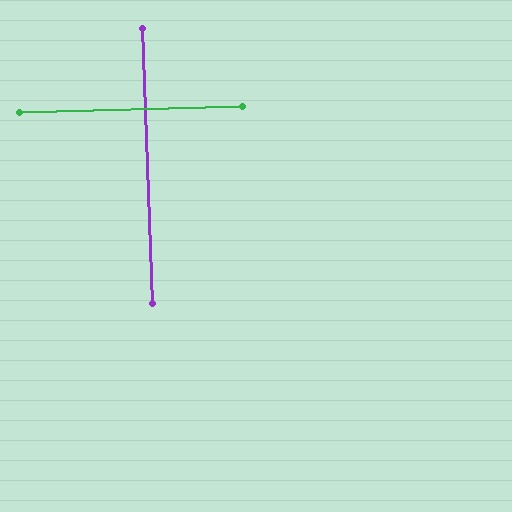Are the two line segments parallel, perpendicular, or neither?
Perpendicular — they meet at approximately 90°.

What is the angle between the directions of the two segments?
Approximately 90 degrees.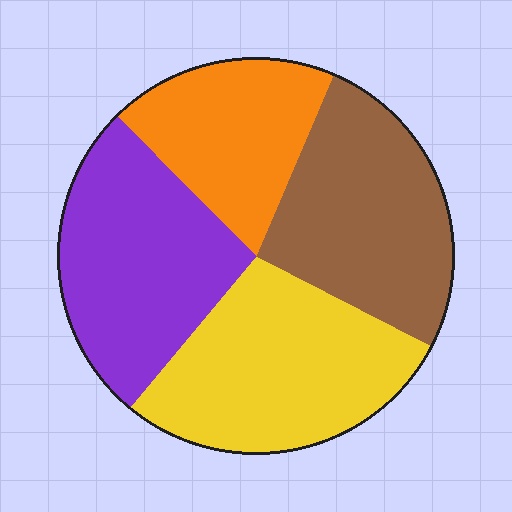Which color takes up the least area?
Orange, at roughly 20%.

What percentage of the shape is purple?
Purple takes up about one quarter (1/4) of the shape.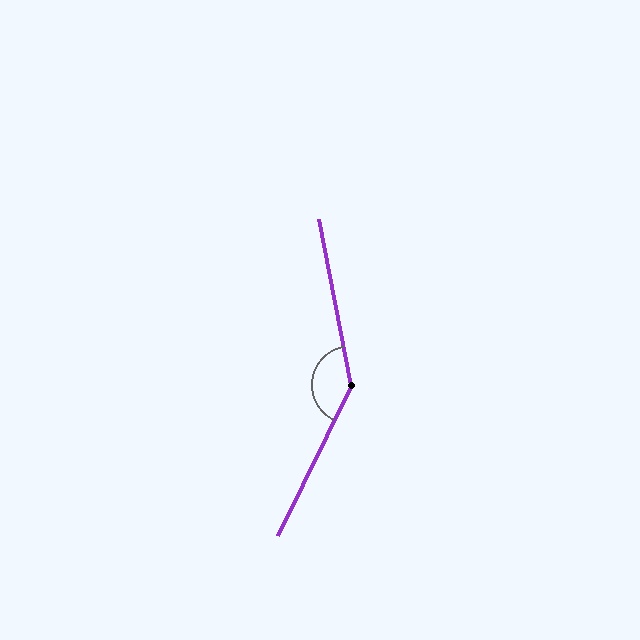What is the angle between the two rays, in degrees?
Approximately 143 degrees.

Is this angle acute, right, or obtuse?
It is obtuse.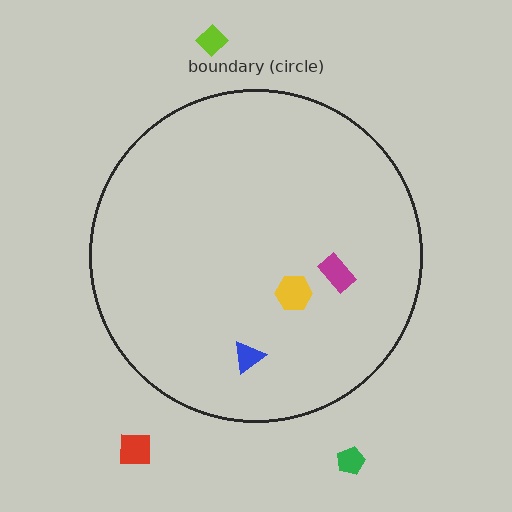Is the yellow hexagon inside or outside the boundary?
Inside.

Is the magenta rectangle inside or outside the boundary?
Inside.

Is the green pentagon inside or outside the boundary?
Outside.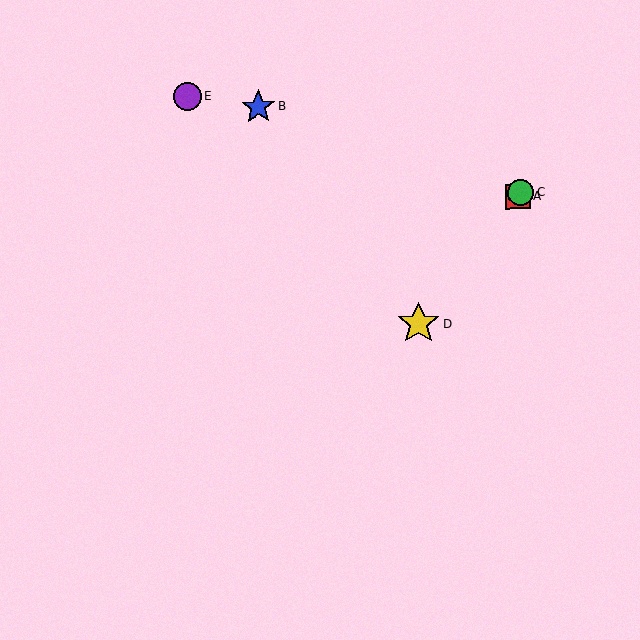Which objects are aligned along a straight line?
Objects A, C, D are aligned along a straight line.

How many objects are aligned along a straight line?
3 objects (A, C, D) are aligned along a straight line.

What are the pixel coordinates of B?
Object B is at (259, 107).